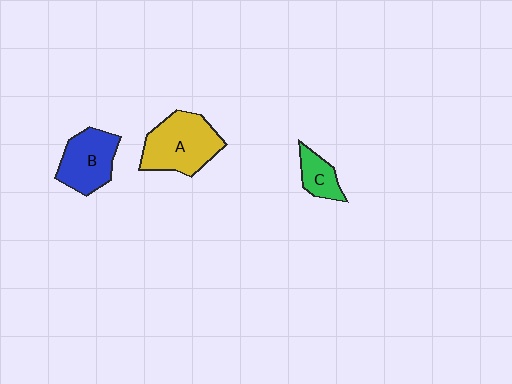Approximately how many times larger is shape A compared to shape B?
Approximately 1.3 times.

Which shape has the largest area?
Shape A (yellow).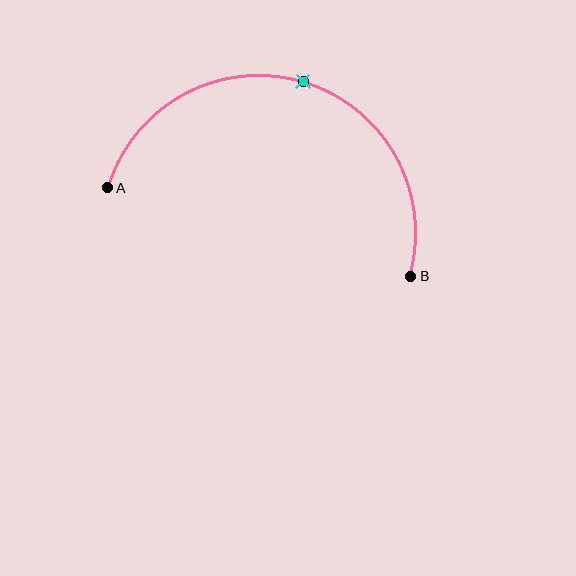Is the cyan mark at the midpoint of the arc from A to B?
Yes. The cyan mark lies on the arc at equal arc-length from both A and B — it is the arc midpoint.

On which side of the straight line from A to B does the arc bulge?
The arc bulges above the straight line connecting A and B.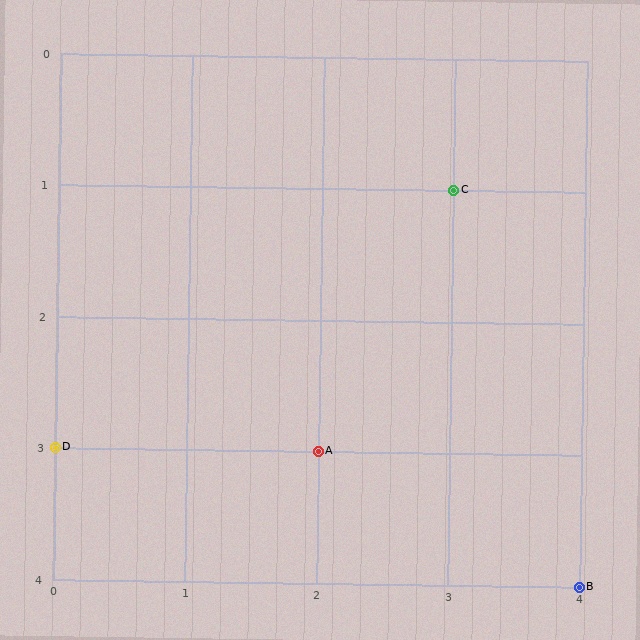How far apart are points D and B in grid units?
Points D and B are 4 columns and 1 row apart (about 4.1 grid units diagonally).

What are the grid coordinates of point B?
Point B is at grid coordinates (4, 4).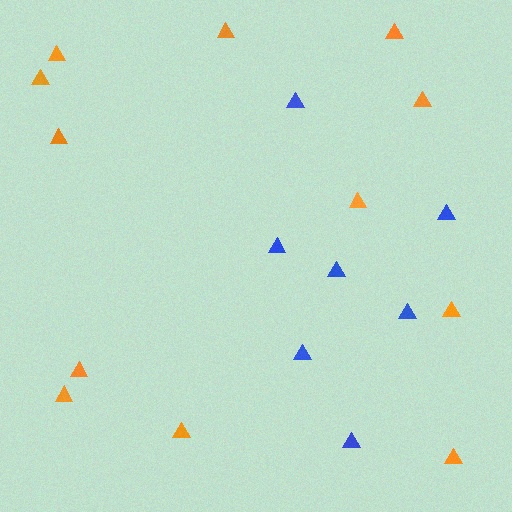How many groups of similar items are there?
There are 2 groups: one group of orange triangles (12) and one group of blue triangles (7).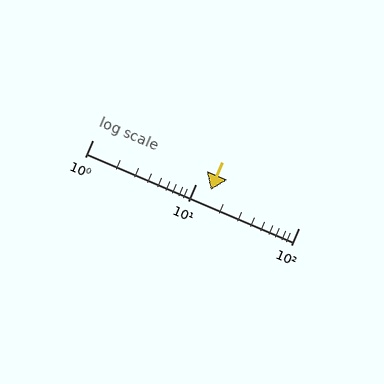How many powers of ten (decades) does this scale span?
The scale spans 2 decades, from 1 to 100.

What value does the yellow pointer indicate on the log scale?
The pointer indicates approximately 14.